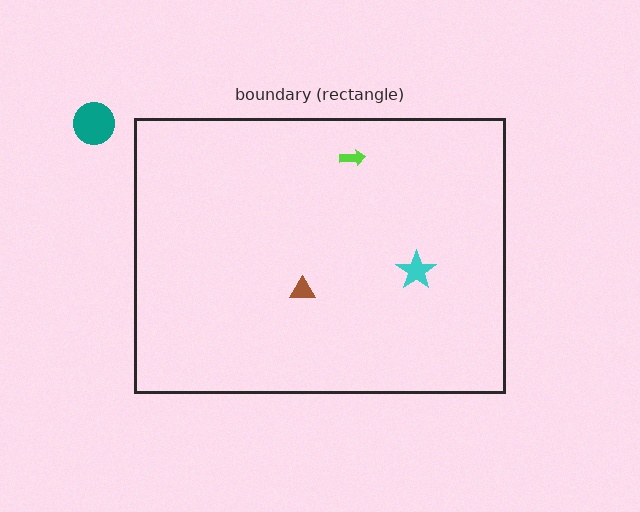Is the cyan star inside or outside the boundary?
Inside.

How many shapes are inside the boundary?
3 inside, 1 outside.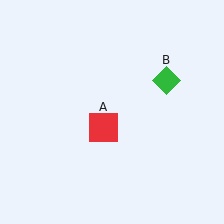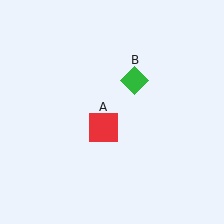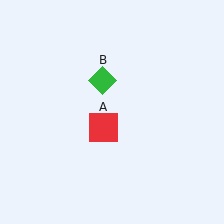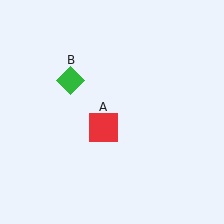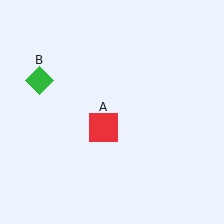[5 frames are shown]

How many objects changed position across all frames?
1 object changed position: green diamond (object B).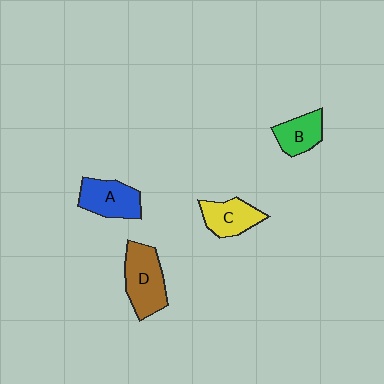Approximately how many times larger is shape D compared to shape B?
Approximately 1.6 times.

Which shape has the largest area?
Shape D (brown).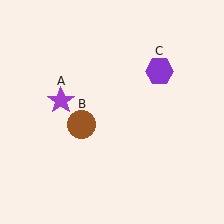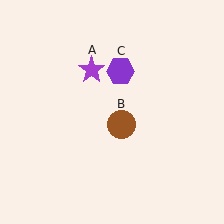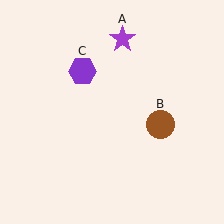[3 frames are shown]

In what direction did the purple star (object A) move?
The purple star (object A) moved up and to the right.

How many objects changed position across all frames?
3 objects changed position: purple star (object A), brown circle (object B), purple hexagon (object C).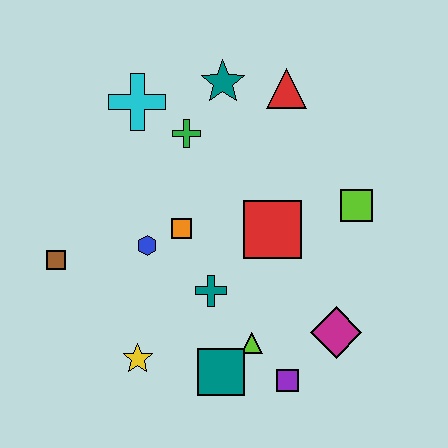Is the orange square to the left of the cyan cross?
No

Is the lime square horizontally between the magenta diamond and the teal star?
No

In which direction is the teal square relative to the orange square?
The teal square is below the orange square.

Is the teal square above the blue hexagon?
No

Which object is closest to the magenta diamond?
The purple square is closest to the magenta diamond.